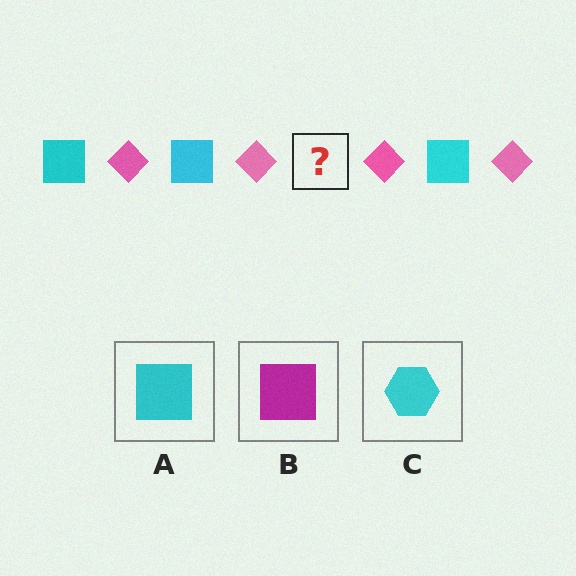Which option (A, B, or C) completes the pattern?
A.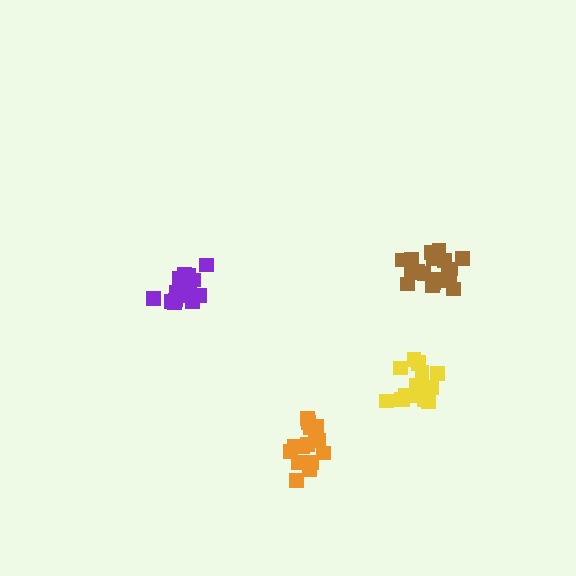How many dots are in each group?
Group 1: 20 dots, Group 2: 18 dots, Group 3: 18 dots, Group 4: 17 dots (73 total).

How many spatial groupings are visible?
There are 4 spatial groupings.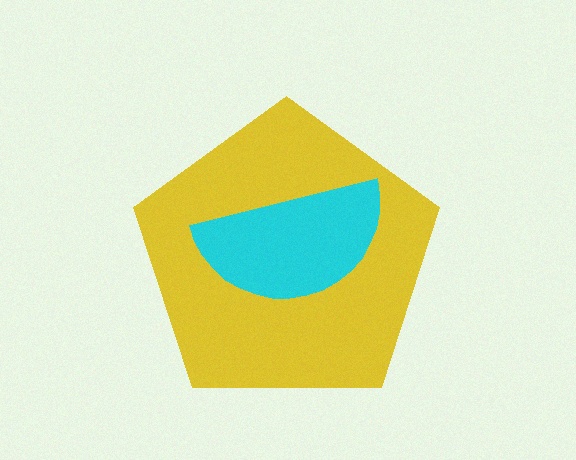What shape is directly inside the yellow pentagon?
The cyan semicircle.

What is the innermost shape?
The cyan semicircle.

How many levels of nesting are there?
2.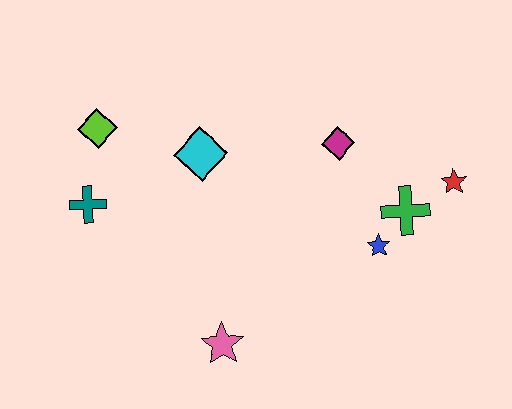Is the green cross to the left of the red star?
Yes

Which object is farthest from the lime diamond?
The red star is farthest from the lime diamond.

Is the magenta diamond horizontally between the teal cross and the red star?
Yes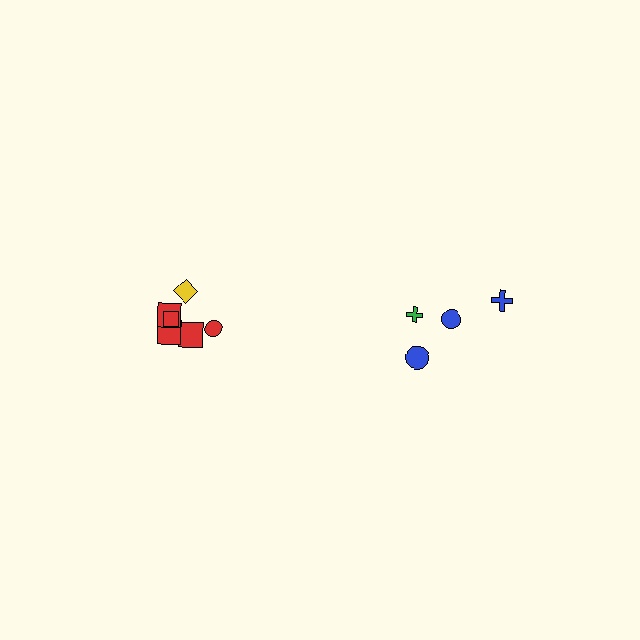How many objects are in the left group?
There are 6 objects.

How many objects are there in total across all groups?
There are 10 objects.